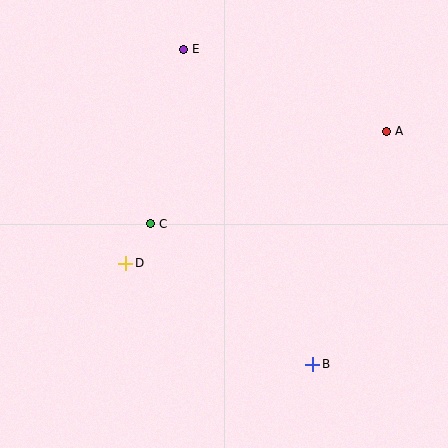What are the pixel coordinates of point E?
Point E is at (183, 49).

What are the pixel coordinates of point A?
Point A is at (386, 131).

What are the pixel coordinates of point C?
Point C is at (150, 224).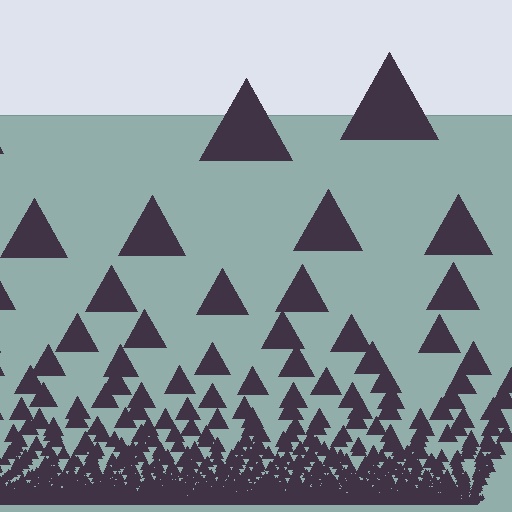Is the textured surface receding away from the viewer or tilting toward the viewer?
The surface appears to tilt toward the viewer. Texture elements get larger and sparser toward the top.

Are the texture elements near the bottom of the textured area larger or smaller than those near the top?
Smaller. The gradient is inverted — elements near the bottom are smaller and denser.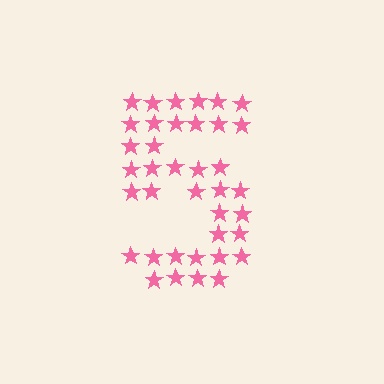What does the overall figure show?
The overall figure shows the digit 5.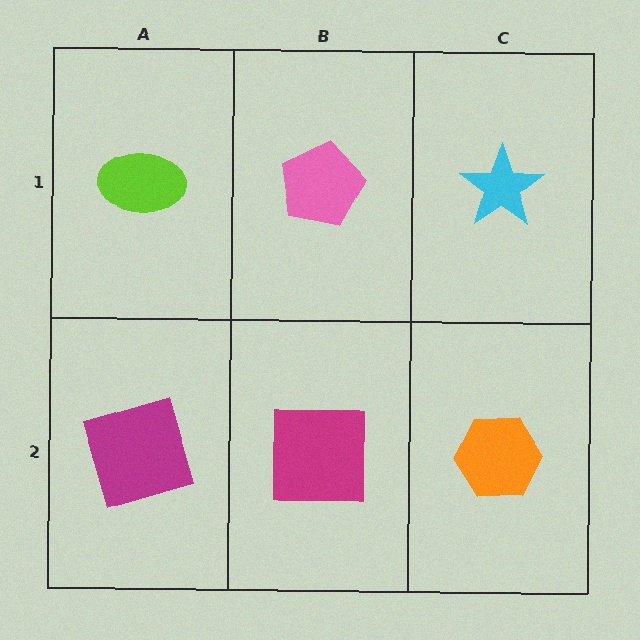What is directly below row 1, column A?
A magenta square.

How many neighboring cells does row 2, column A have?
2.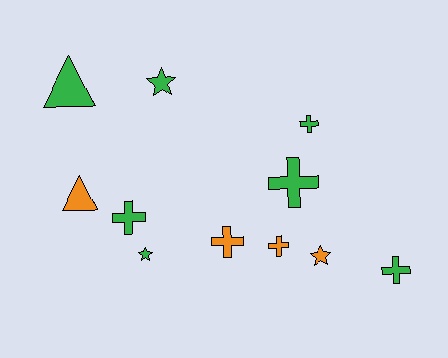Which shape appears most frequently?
Cross, with 6 objects.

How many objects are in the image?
There are 11 objects.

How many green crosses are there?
There are 4 green crosses.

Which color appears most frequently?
Green, with 7 objects.